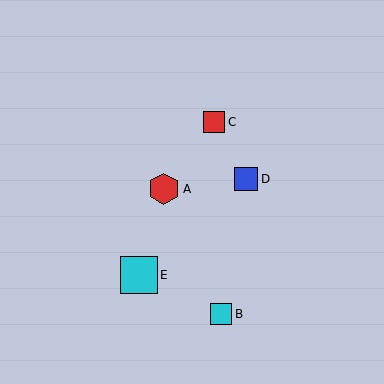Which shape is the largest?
The cyan square (labeled E) is the largest.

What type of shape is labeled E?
Shape E is a cyan square.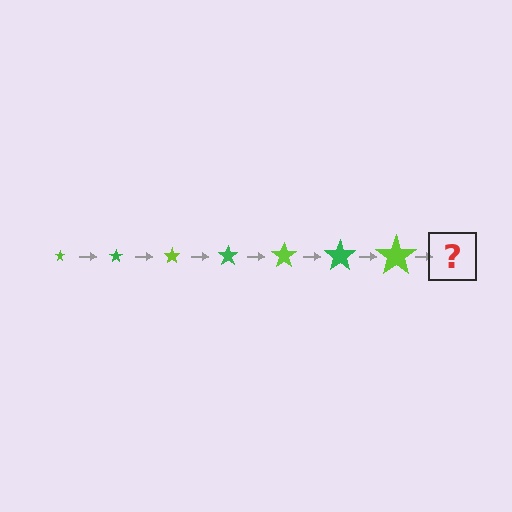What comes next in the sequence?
The next element should be a green star, larger than the previous one.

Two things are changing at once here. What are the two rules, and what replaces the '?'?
The two rules are that the star grows larger each step and the color cycles through lime and green. The '?' should be a green star, larger than the previous one.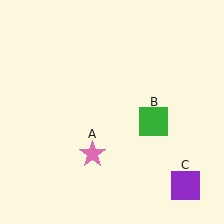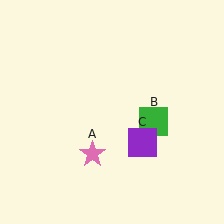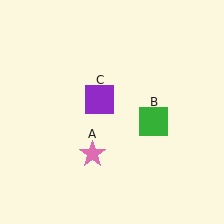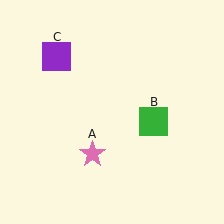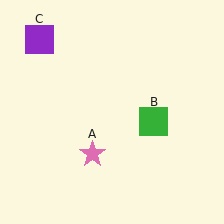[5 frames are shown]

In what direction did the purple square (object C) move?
The purple square (object C) moved up and to the left.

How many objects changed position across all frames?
1 object changed position: purple square (object C).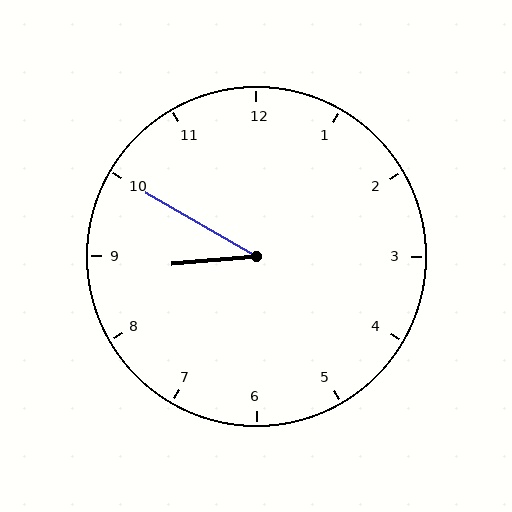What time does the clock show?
8:50.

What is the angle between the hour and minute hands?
Approximately 35 degrees.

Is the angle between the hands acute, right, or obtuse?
It is acute.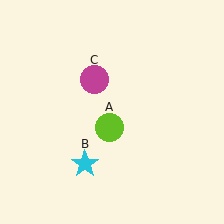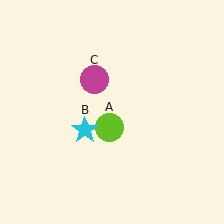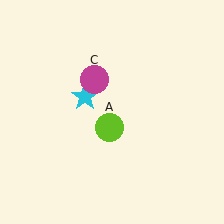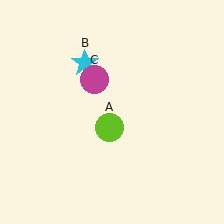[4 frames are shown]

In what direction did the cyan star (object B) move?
The cyan star (object B) moved up.